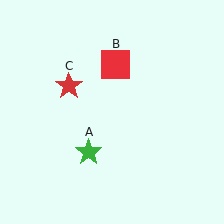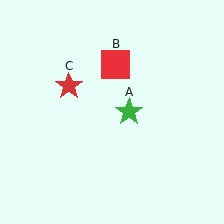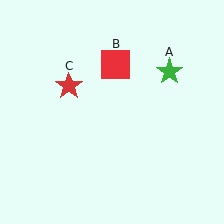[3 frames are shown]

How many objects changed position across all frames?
1 object changed position: green star (object A).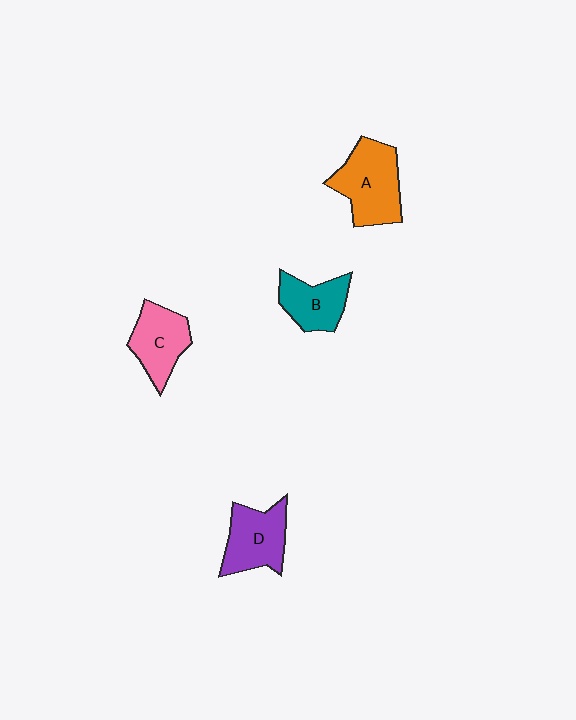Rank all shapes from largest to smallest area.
From largest to smallest: A (orange), D (purple), C (pink), B (teal).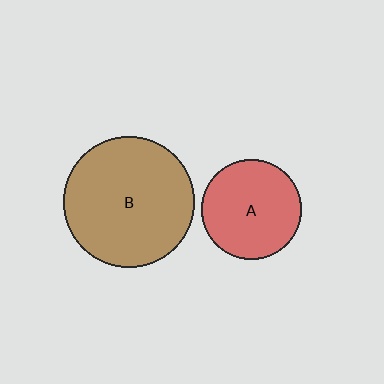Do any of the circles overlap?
No, none of the circles overlap.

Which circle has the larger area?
Circle B (brown).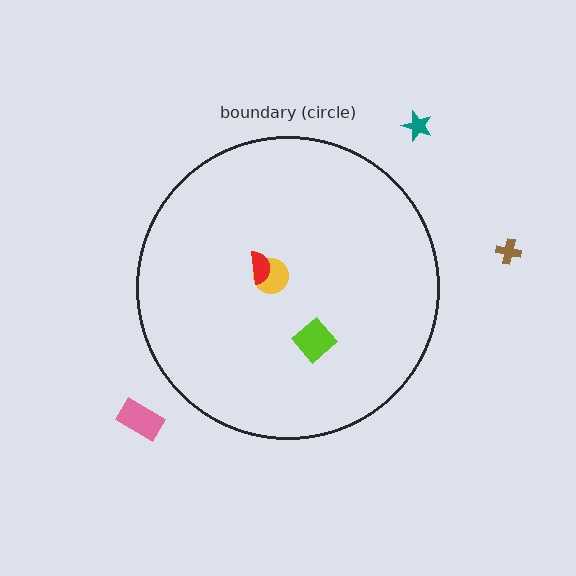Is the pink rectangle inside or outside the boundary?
Outside.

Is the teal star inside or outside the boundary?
Outside.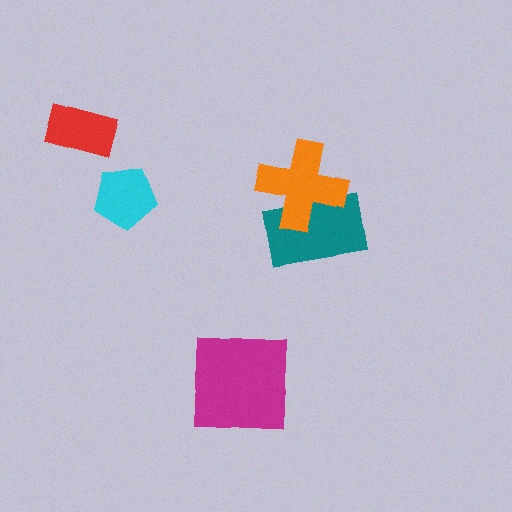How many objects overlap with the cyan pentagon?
0 objects overlap with the cyan pentagon.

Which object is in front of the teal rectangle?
The orange cross is in front of the teal rectangle.